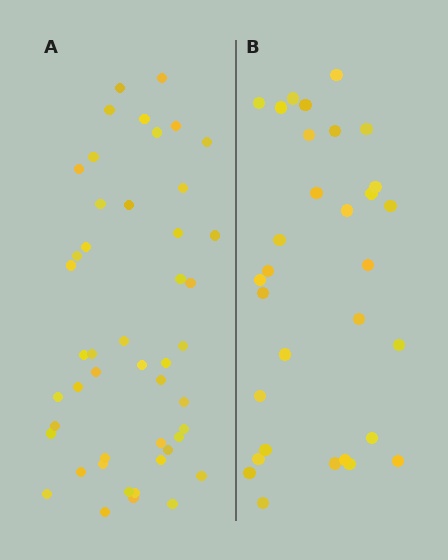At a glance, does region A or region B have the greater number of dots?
Region A (the left region) has more dots.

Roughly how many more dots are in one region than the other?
Region A has approximately 15 more dots than region B.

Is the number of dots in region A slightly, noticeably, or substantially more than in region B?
Region A has substantially more. The ratio is roughly 1.5 to 1.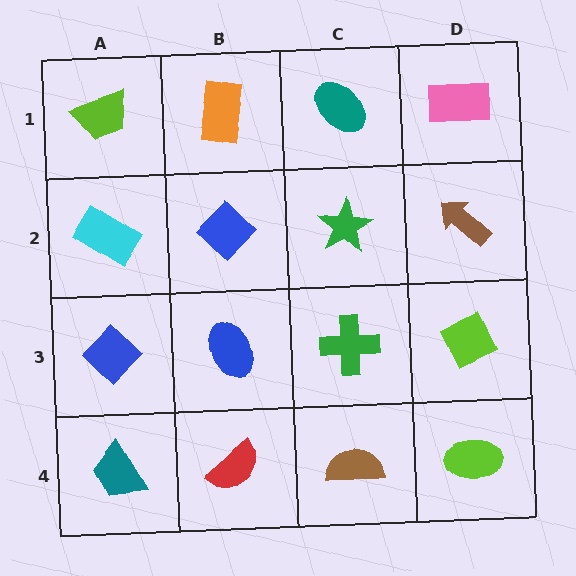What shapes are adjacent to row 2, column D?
A pink rectangle (row 1, column D), a lime diamond (row 3, column D), a green star (row 2, column C).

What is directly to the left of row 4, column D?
A brown semicircle.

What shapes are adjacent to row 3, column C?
A green star (row 2, column C), a brown semicircle (row 4, column C), a blue ellipse (row 3, column B), a lime diamond (row 3, column D).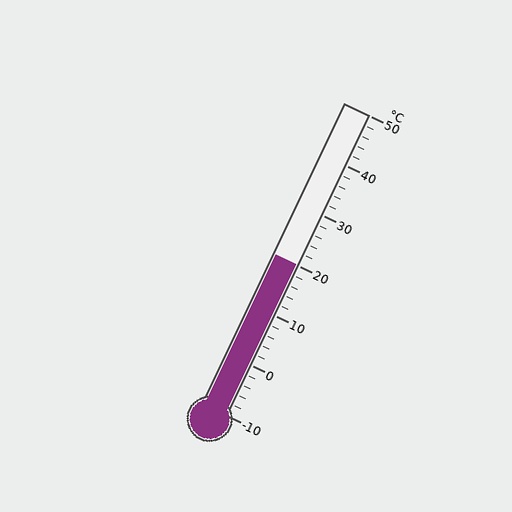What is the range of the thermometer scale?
The thermometer scale ranges from -10°C to 50°C.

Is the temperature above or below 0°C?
The temperature is above 0°C.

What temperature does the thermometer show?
The thermometer shows approximately 20°C.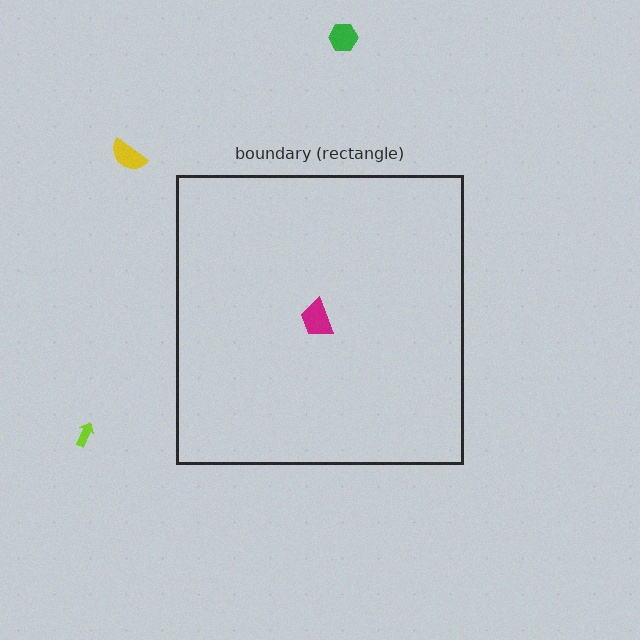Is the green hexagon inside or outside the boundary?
Outside.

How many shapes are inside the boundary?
1 inside, 3 outside.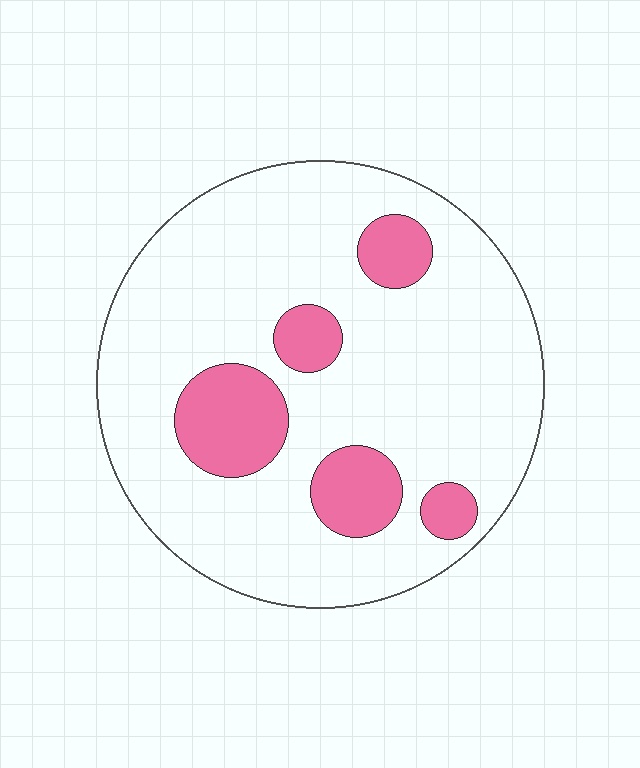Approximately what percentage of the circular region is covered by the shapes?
Approximately 20%.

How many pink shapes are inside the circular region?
5.